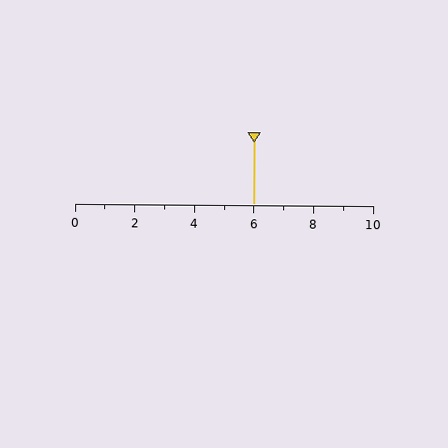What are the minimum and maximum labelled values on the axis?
The axis runs from 0 to 10.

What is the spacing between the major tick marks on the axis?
The major ticks are spaced 2 apart.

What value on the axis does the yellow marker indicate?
The marker indicates approximately 6.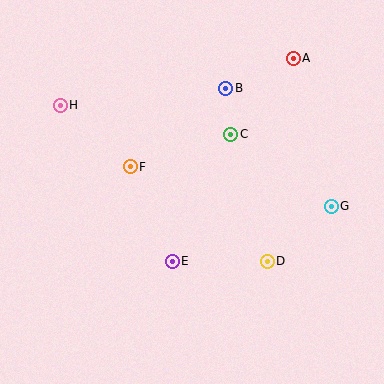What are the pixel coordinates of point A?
Point A is at (293, 58).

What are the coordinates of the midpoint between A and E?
The midpoint between A and E is at (233, 160).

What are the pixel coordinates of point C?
Point C is at (231, 134).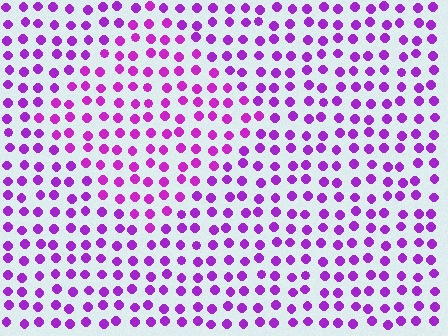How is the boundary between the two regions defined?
The boundary is defined purely by a slight shift in hue (about 16 degrees). Spacing, size, and orientation are identical on both sides.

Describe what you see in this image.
The image is filled with small purple elements in a uniform arrangement. A diamond-shaped region is visible where the elements are tinted to a slightly different hue, forming a subtle color boundary.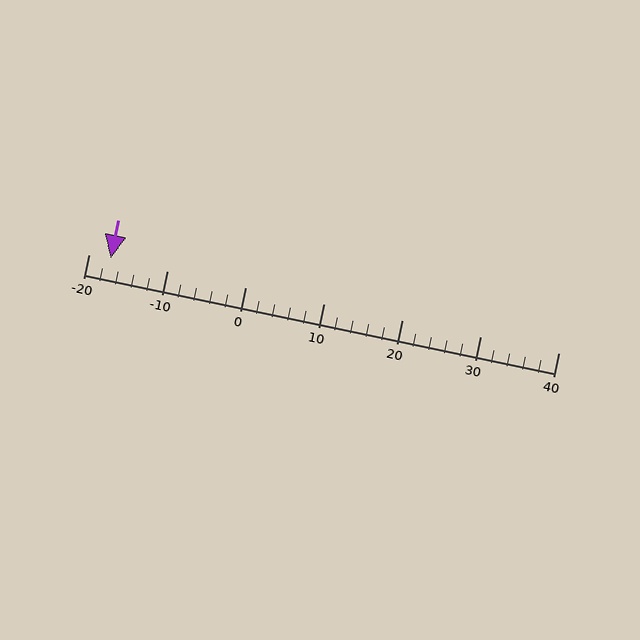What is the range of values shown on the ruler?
The ruler shows values from -20 to 40.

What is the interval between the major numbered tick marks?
The major tick marks are spaced 10 units apart.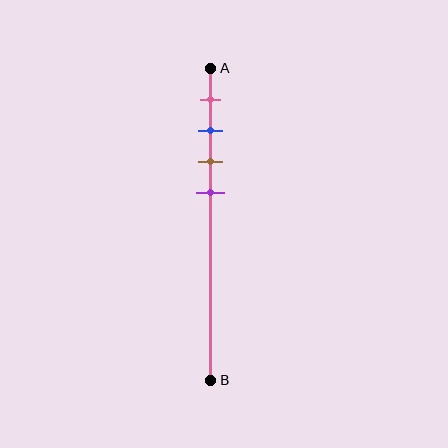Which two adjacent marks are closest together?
The blue and brown marks are the closest adjacent pair.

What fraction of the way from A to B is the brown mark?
The brown mark is approximately 30% (0.3) of the way from A to B.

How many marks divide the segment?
There are 4 marks dividing the segment.